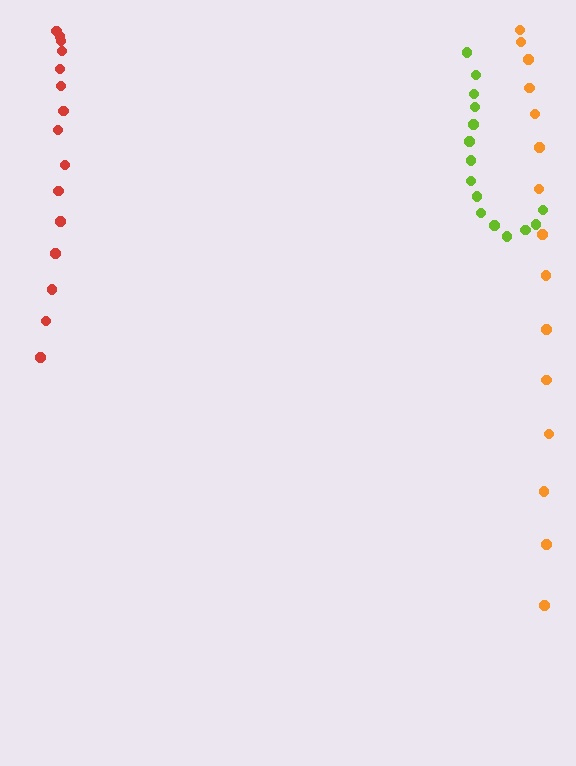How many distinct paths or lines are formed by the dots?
There are 3 distinct paths.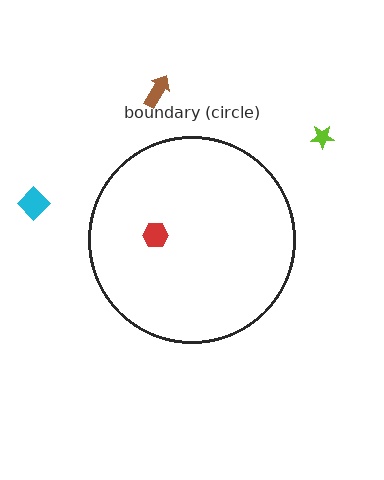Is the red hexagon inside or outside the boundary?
Inside.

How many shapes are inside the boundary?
1 inside, 3 outside.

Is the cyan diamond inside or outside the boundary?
Outside.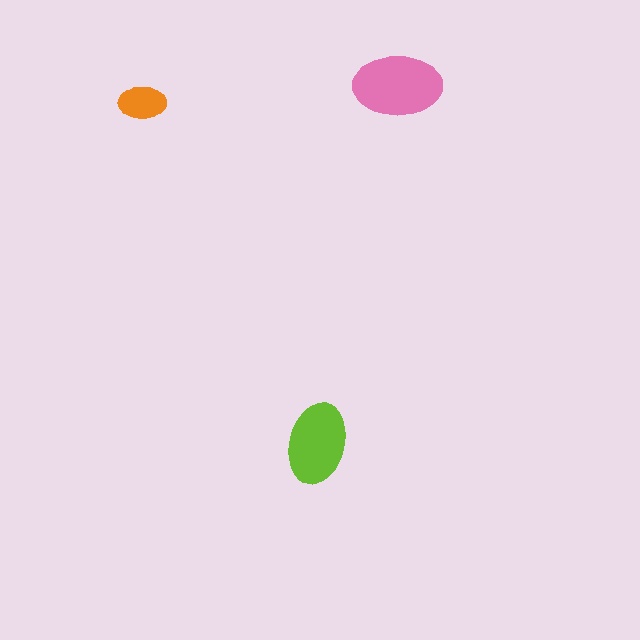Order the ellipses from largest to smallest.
the pink one, the lime one, the orange one.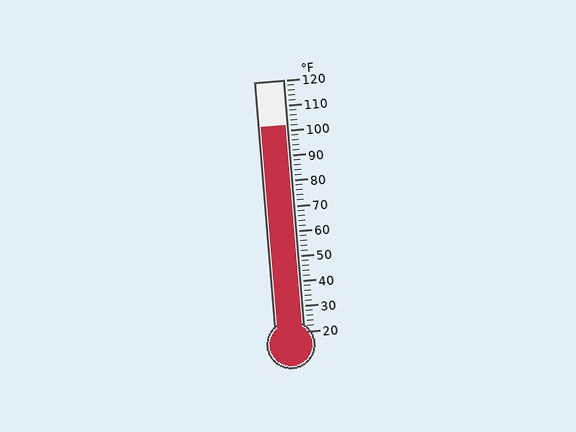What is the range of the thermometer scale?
The thermometer scale ranges from 20°F to 120°F.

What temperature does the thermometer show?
The thermometer shows approximately 102°F.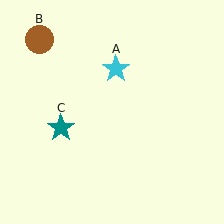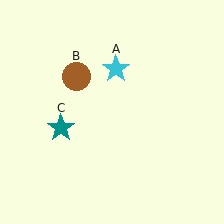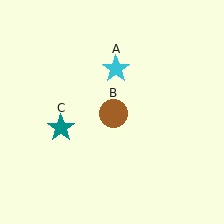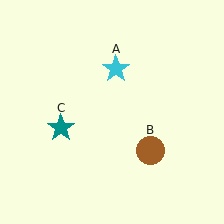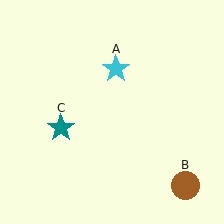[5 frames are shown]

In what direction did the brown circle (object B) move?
The brown circle (object B) moved down and to the right.